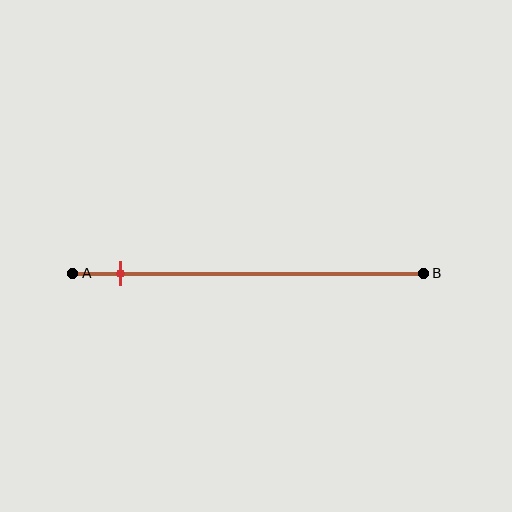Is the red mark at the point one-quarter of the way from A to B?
No, the mark is at about 15% from A, not at the 25% one-quarter point.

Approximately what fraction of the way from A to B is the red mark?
The red mark is approximately 15% of the way from A to B.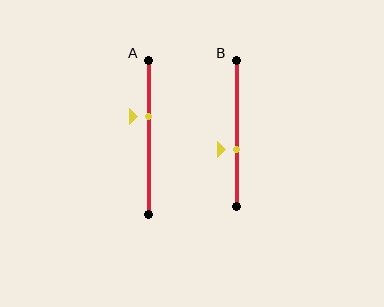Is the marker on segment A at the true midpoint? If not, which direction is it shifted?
No, the marker on segment A is shifted upward by about 13% of the segment length.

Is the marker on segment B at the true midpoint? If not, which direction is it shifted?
No, the marker on segment B is shifted downward by about 11% of the segment length.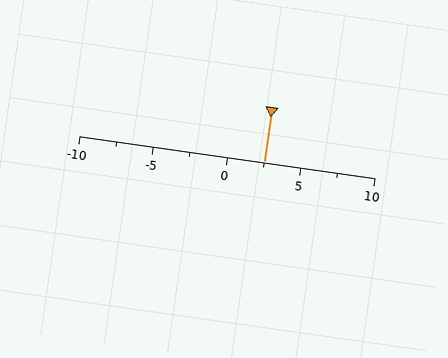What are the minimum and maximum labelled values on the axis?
The axis runs from -10 to 10.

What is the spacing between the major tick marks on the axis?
The major ticks are spaced 5 apart.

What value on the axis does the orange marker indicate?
The marker indicates approximately 2.5.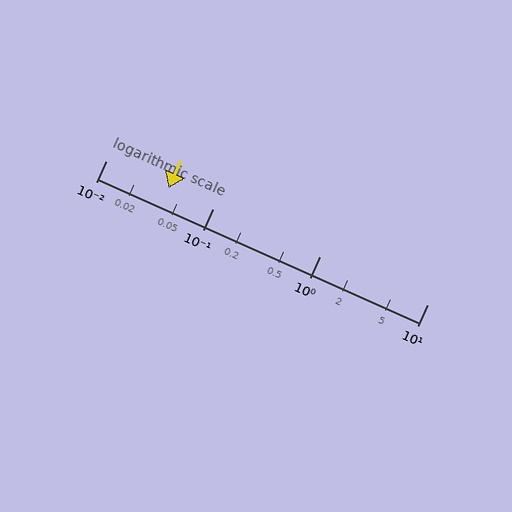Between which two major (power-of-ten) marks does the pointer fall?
The pointer is between 0.01 and 0.1.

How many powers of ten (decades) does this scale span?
The scale spans 3 decades, from 0.01 to 10.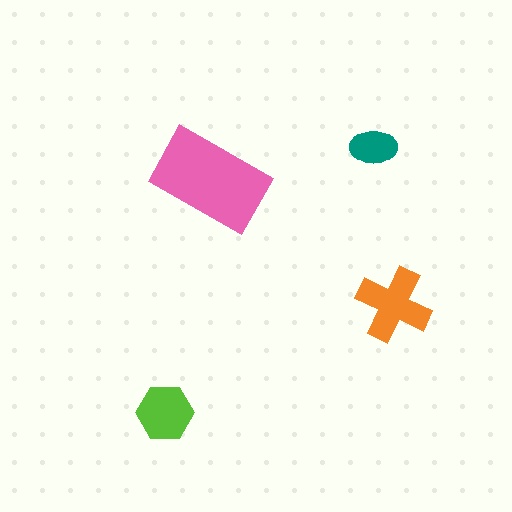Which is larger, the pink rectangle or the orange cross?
The pink rectangle.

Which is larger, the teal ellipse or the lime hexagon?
The lime hexagon.